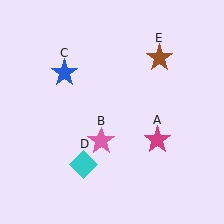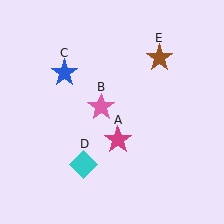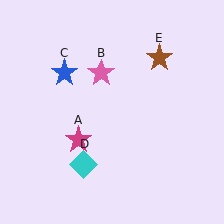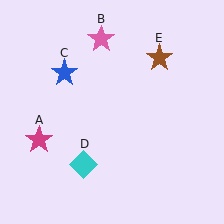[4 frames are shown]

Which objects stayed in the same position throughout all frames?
Blue star (object C) and cyan diamond (object D) and brown star (object E) remained stationary.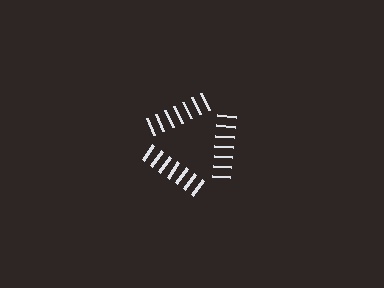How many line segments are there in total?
21 — 7 along each of the 3 edges.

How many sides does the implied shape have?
3 sides — the line-ends trace a triangle.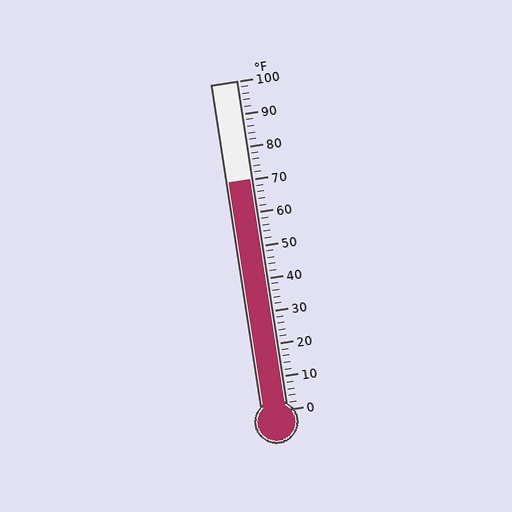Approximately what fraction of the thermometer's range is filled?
The thermometer is filled to approximately 70% of its range.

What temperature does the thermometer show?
The thermometer shows approximately 70°F.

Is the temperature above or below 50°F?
The temperature is above 50°F.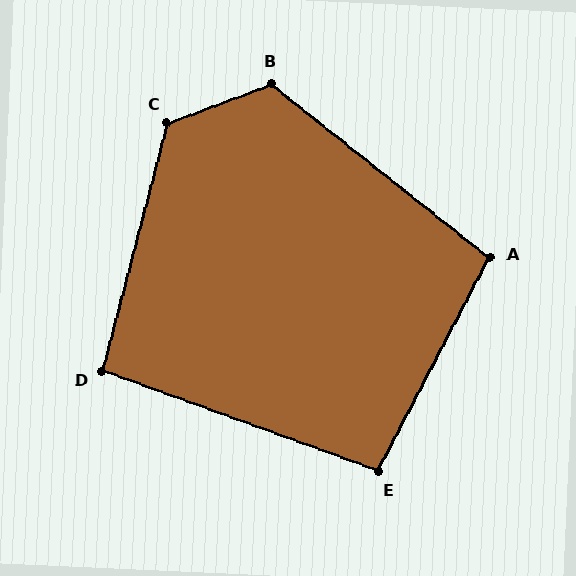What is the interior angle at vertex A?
Approximately 101 degrees (obtuse).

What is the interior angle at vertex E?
Approximately 98 degrees (obtuse).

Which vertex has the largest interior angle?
C, at approximately 125 degrees.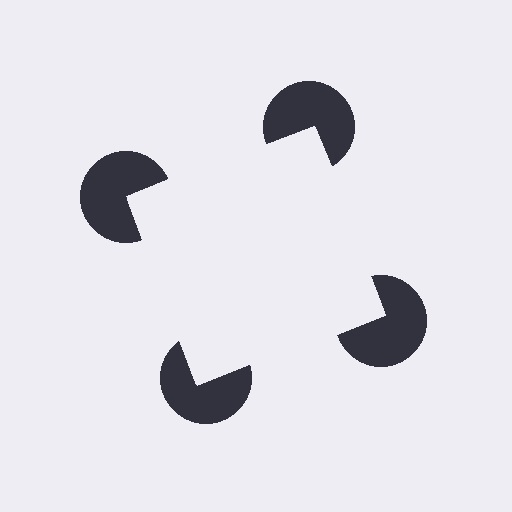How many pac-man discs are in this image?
There are 4 — one at each vertex of the illusory square.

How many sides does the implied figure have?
4 sides.